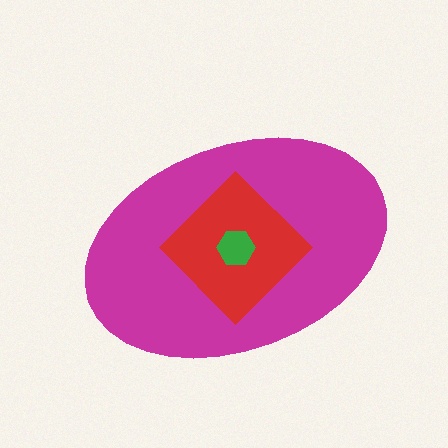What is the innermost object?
The green hexagon.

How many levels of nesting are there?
3.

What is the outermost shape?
The magenta ellipse.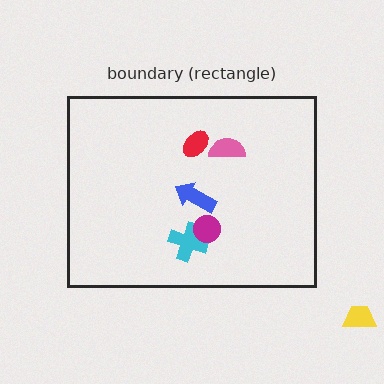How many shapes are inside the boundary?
5 inside, 1 outside.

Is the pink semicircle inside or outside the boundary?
Inside.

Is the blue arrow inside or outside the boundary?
Inside.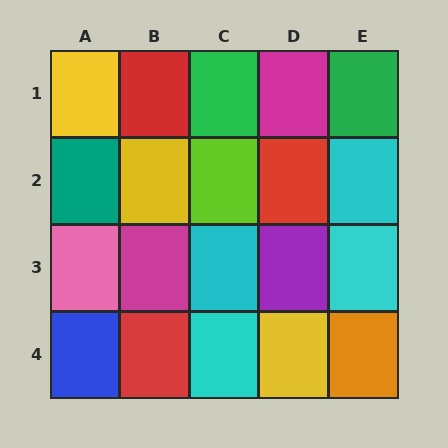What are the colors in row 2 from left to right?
Teal, yellow, lime, red, cyan.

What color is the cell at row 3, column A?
Pink.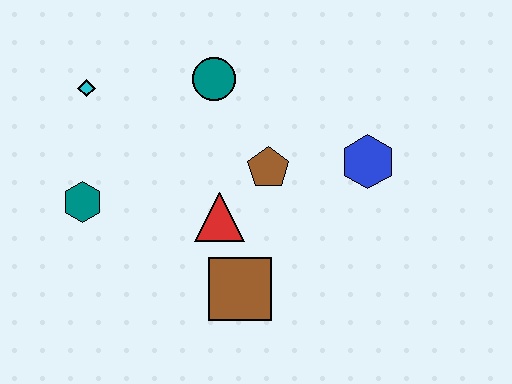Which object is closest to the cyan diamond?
The teal hexagon is closest to the cyan diamond.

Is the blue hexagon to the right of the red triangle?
Yes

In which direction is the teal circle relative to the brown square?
The teal circle is above the brown square.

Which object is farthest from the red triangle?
The cyan diamond is farthest from the red triangle.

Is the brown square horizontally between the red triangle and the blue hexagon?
Yes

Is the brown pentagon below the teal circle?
Yes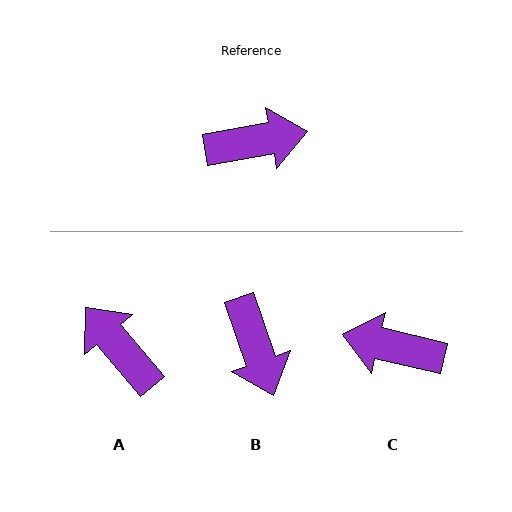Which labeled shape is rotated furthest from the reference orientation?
C, about 157 degrees away.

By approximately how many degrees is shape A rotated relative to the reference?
Approximately 120 degrees counter-clockwise.